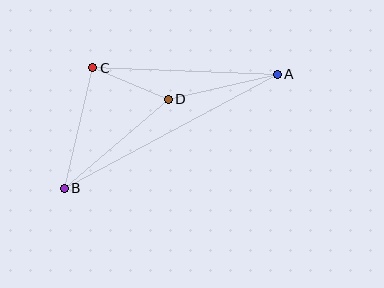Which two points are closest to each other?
Points C and D are closest to each other.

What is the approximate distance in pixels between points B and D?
The distance between B and D is approximately 137 pixels.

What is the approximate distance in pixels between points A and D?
The distance between A and D is approximately 111 pixels.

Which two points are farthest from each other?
Points A and B are farthest from each other.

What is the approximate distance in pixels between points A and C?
The distance between A and C is approximately 184 pixels.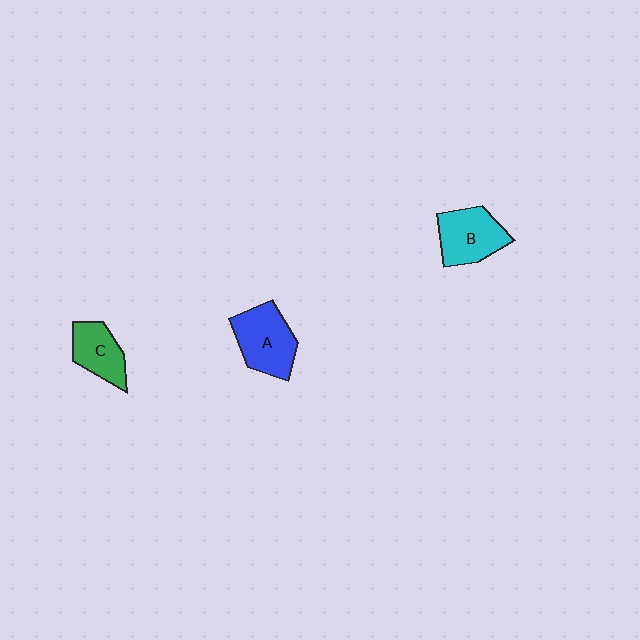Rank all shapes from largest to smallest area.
From largest to smallest: A (blue), B (cyan), C (green).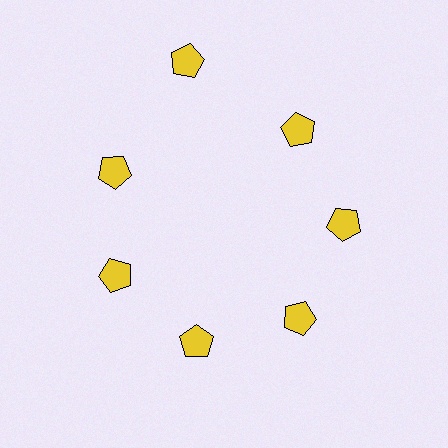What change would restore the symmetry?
The symmetry would be restored by moving it inward, back onto the ring so that all 7 pentagons sit at equal angles and equal distance from the center.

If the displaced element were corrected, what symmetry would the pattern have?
It would have 7-fold rotational symmetry — the pattern would map onto itself every 51 degrees.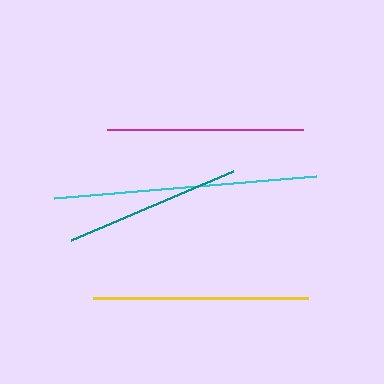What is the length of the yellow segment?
The yellow segment is approximately 215 pixels long.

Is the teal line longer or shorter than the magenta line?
The magenta line is longer than the teal line.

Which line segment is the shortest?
The teal line is the shortest at approximately 176 pixels.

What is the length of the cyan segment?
The cyan segment is approximately 264 pixels long.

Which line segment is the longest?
The cyan line is the longest at approximately 264 pixels.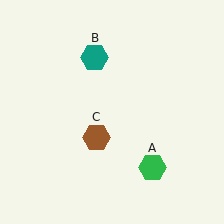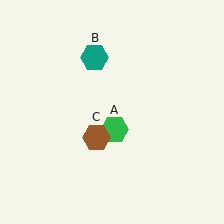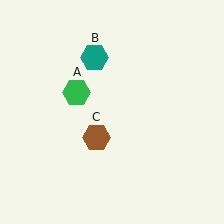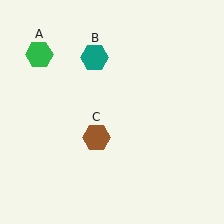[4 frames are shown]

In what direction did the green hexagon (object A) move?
The green hexagon (object A) moved up and to the left.